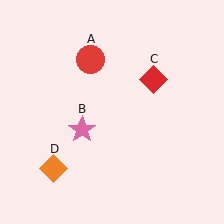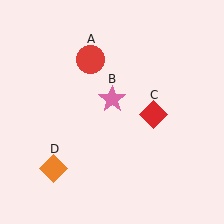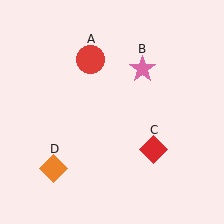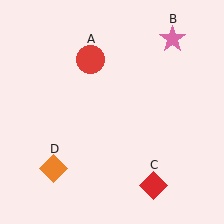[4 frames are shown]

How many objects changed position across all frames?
2 objects changed position: pink star (object B), red diamond (object C).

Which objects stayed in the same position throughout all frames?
Red circle (object A) and orange diamond (object D) remained stationary.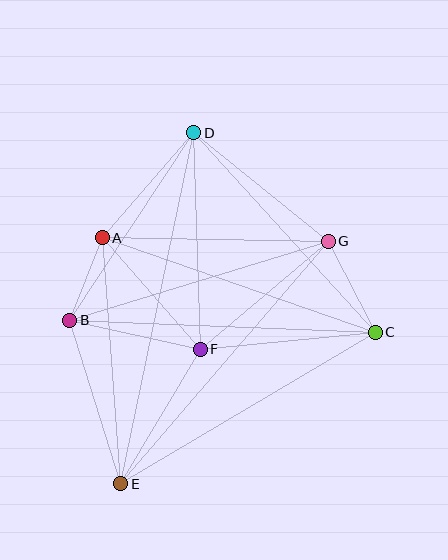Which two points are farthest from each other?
Points D and E are farthest from each other.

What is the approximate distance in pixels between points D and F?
The distance between D and F is approximately 217 pixels.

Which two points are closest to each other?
Points A and B are closest to each other.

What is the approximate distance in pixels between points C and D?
The distance between C and D is approximately 270 pixels.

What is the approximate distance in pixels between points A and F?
The distance between A and F is approximately 149 pixels.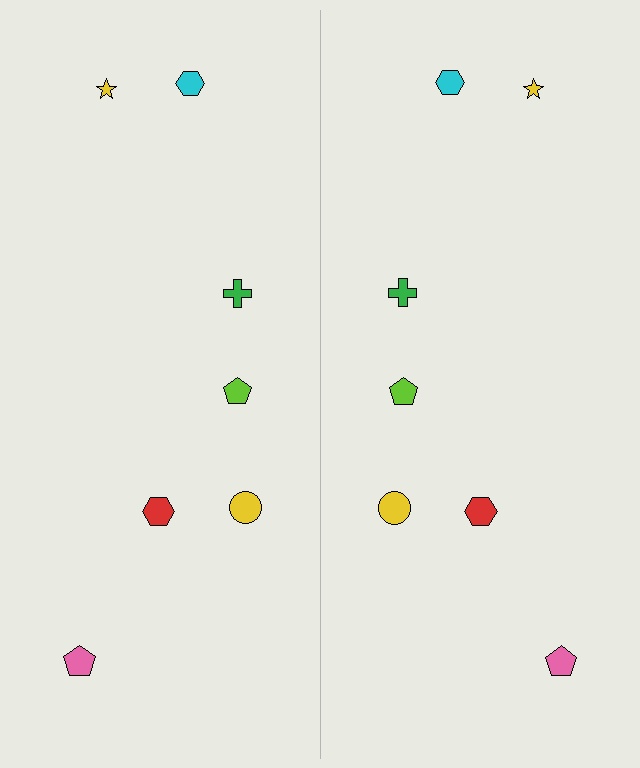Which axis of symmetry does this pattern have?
The pattern has a vertical axis of symmetry running through the center of the image.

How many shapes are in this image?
There are 14 shapes in this image.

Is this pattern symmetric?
Yes, this pattern has bilateral (reflection) symmetry.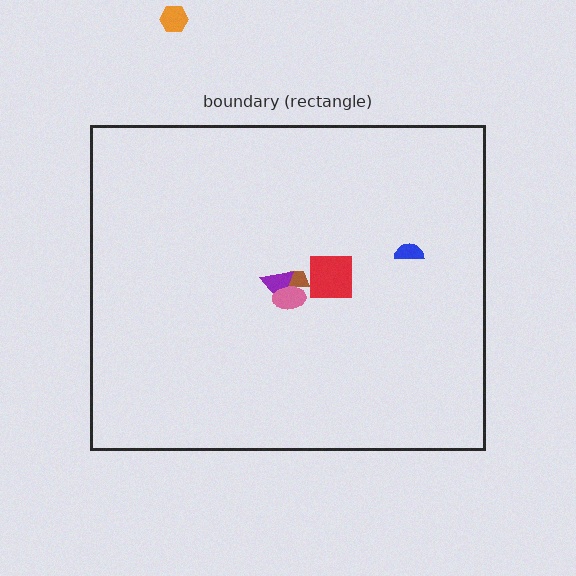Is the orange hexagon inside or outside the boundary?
Outside.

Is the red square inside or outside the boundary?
Inside.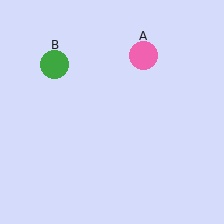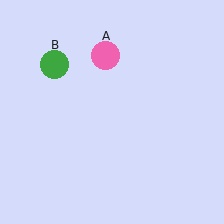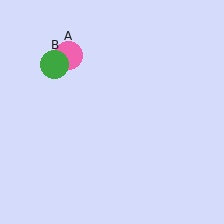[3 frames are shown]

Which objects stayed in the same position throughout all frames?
Green circle (object B) remained stationary.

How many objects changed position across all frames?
1 object changed position: pink circle (object A).